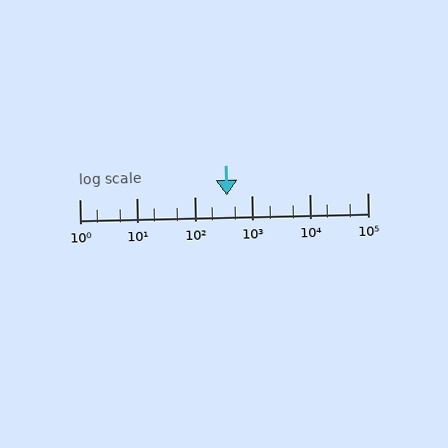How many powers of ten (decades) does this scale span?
The scale spans 5 decades, from 1 to 100000.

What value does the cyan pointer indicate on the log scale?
The pointer indicates approximately 370.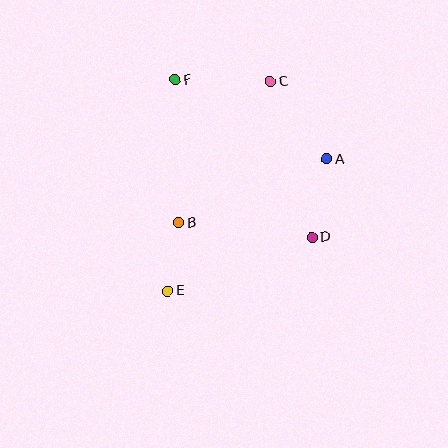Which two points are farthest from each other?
Points C and E are farthest from each other.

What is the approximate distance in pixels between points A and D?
The distance between A and D is approximately 80 pixels.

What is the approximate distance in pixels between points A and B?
The distance between A and B is approximately 161 pixels.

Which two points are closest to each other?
Points B and E are closest to each other.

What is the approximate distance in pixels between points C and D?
The distance between C and D is approximately 161 pixels.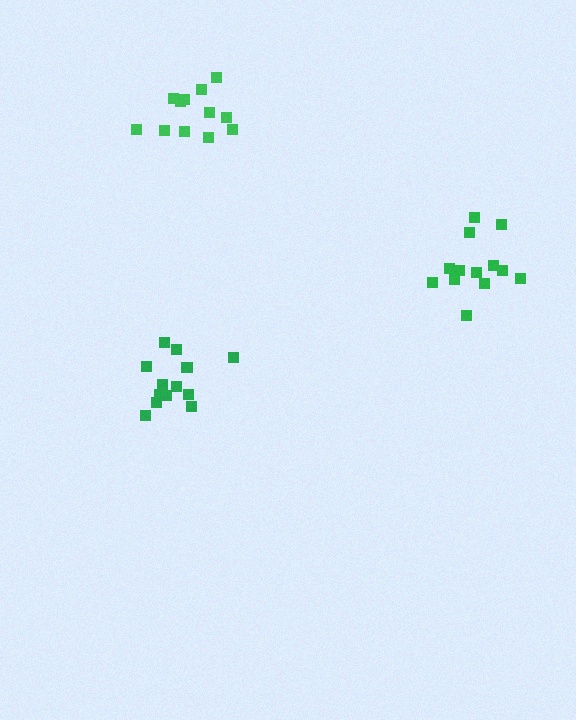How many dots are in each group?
Group 1: 12 dots, Group 2: 13 dots, Group 3: 13 dots (38 total).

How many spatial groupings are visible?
There are 3 spatial groupings.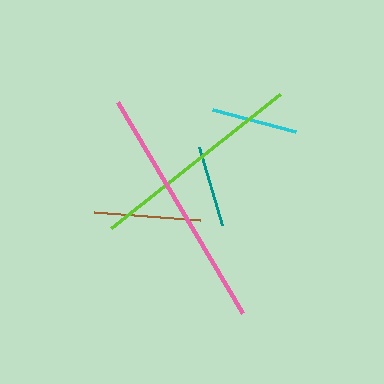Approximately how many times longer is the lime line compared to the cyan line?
The lime line is approximately 2.5 times the length of the cyan line.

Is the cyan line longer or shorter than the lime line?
The lime line is longer than the cyan line.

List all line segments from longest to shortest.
From longest to shortest: pink, lime, brown, cyan, teal.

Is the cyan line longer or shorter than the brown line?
The brown line is longer than the cyan line.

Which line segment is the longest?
The pink line is the longest at approximately 245 pixels.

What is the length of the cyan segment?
The cyan segment is approximately 86 pixels long.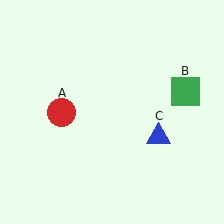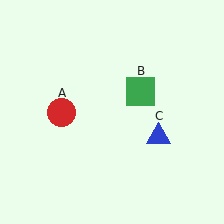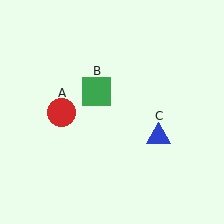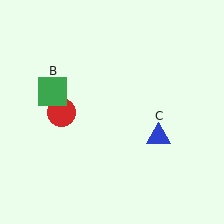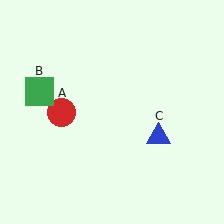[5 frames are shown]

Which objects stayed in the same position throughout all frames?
Red circle (object A) and blue triangle (object C) remained stationary.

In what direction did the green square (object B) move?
The green square (object B) moved left.